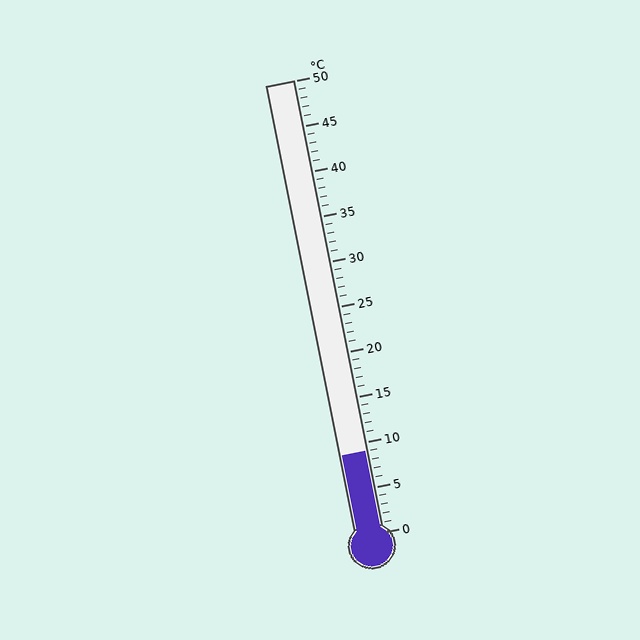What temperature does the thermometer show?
The thermometer shows approximately 9°C.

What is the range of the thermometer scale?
The thermometer scale ranges from 0°C to 50°C.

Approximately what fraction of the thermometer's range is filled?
The thermometer is filled to approximately 20% of its range.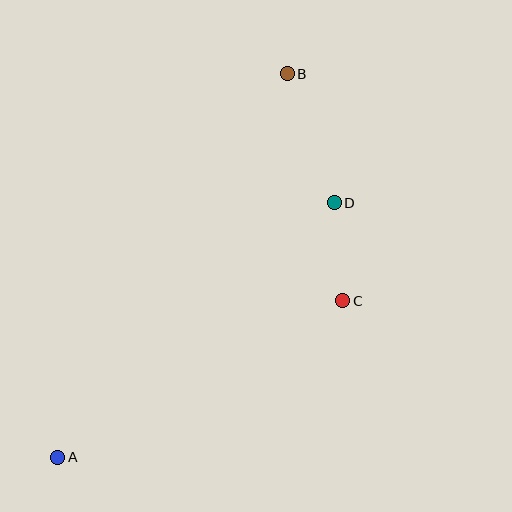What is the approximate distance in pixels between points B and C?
The distance between B and C is approximately 234 pixels.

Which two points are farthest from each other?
Points A and B are farthest from each other.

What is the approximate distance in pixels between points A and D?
The distance between A and D is approximately 376 pixels.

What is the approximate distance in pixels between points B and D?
The distance between B and D is approximately 137 pixels.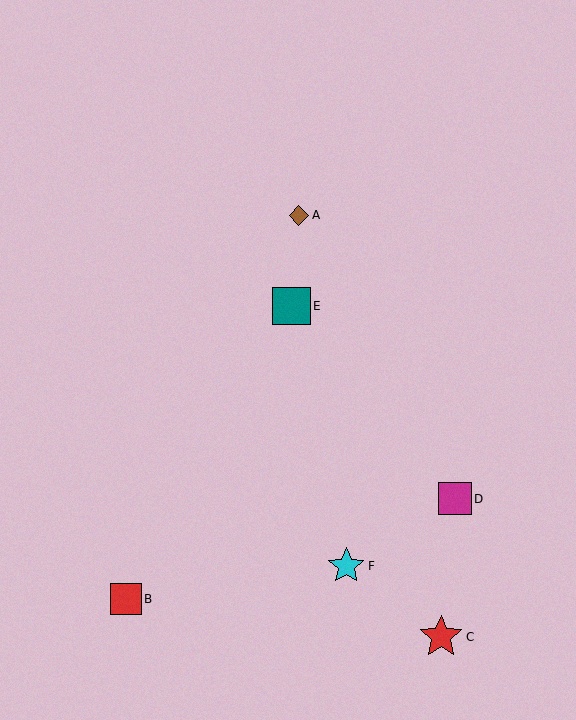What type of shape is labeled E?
Shape E is a teal square.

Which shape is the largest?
The red star (labeled C) is the largest.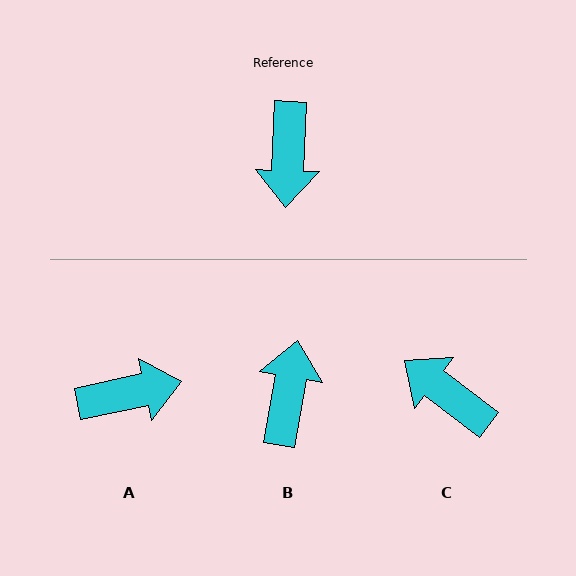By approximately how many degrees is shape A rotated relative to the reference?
Approximately 104 degrees counter-clockwise.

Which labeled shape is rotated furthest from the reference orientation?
B, about 172 degrees away.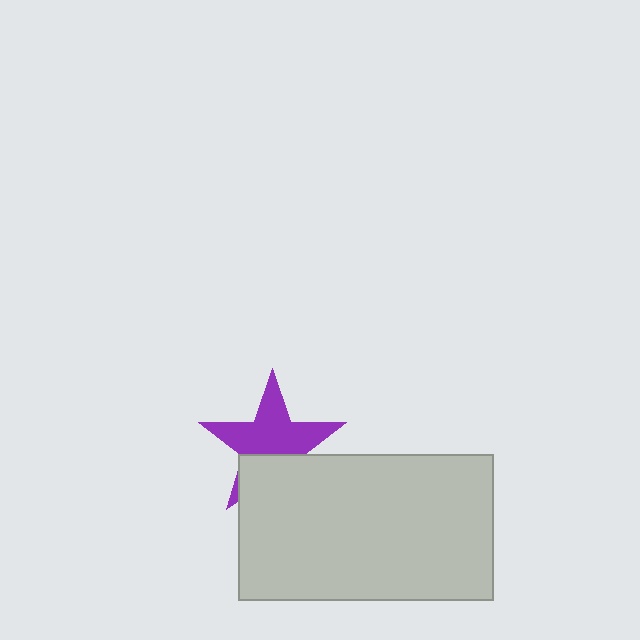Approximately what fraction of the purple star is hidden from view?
Roughly 36% of the purple star is hidden behind the light gray rectangle.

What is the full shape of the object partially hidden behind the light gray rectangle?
The partially hidden object is a purple star.